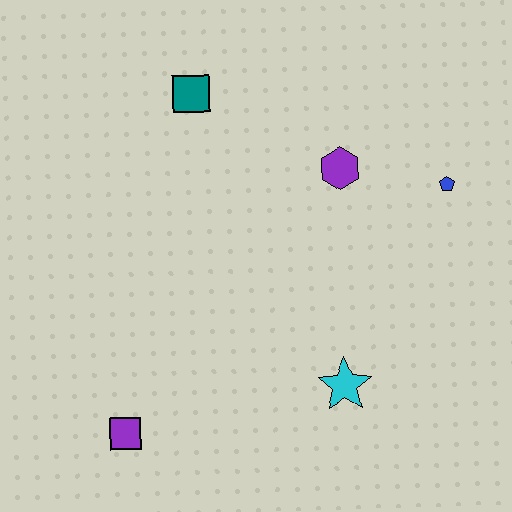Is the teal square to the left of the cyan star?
Yes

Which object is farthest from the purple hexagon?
The purple square is farthest from the purple hexagon.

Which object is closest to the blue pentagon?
The purple hexagon is closest to the blue pentagon.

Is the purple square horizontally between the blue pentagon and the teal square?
No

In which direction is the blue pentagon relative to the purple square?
The blue pentagon is to the right of the purple square.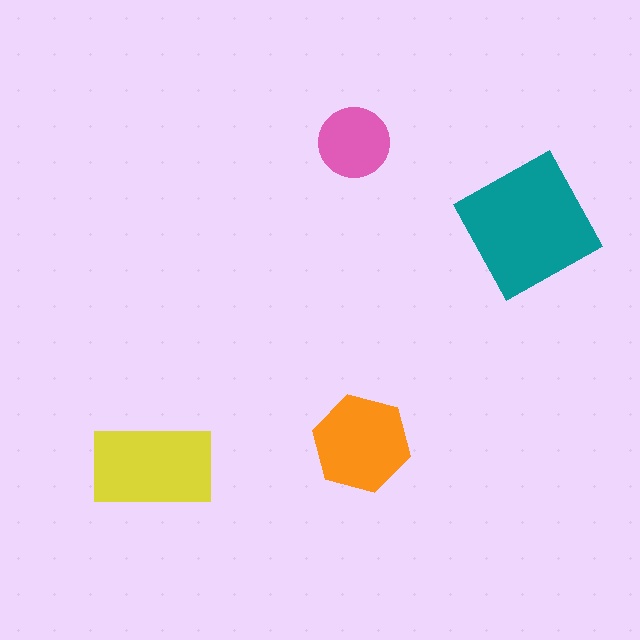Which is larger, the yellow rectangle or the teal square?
The teal square.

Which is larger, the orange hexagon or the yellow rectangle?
The yellow rectangle.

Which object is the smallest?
The pink circle.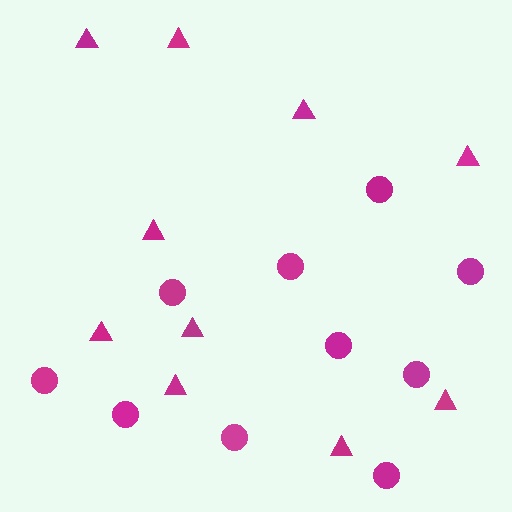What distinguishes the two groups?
There are 2 groups: one group of triangles (10) and one group of circles (10).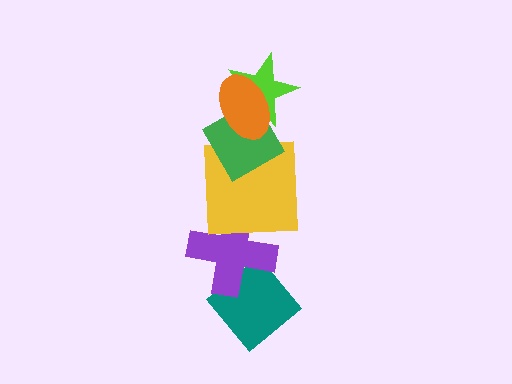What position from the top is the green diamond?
The green diamond is 3rd from the top.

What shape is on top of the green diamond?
The lime star is on top of the green diamond.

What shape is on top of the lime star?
The orange ellipse is on top of the lime star.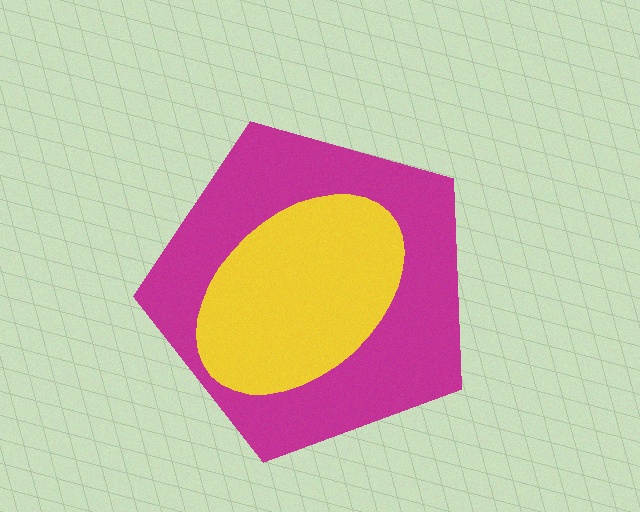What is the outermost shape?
The magenta pentagon.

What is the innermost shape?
The yellow ellipse.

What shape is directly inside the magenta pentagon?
The yellow ellipse.